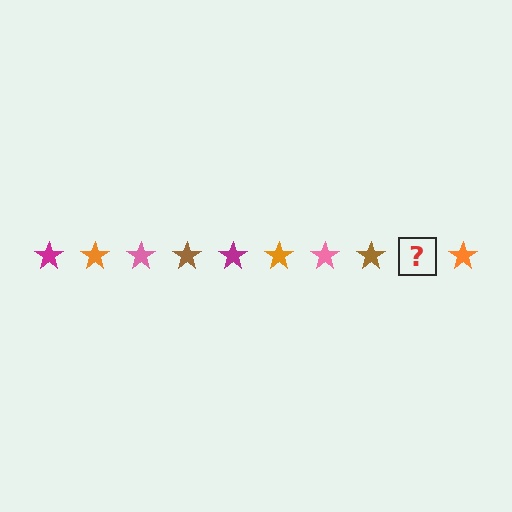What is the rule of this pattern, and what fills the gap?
The rule is that the pattern cycles through magenta, orange, pink, brown stars. The gap should be filled with a magenta star.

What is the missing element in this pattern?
The missing element is a magenta star.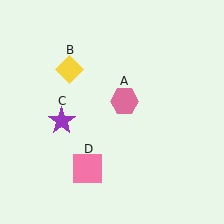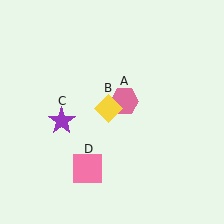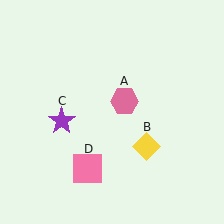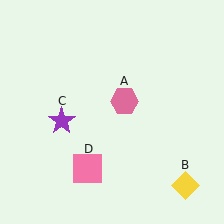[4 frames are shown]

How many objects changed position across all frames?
1 object changed position: yellow diamond (object B).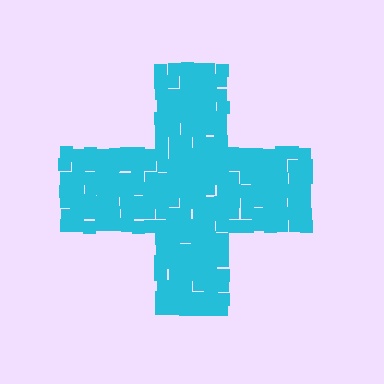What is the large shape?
The large shape is a cross.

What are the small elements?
The small elements are squares.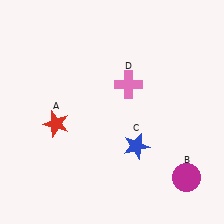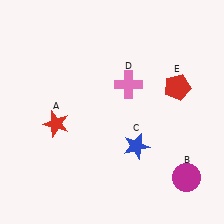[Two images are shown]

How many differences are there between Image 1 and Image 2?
There is 1 difference between the two images.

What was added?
A red pentagon (E) was added in Image 2.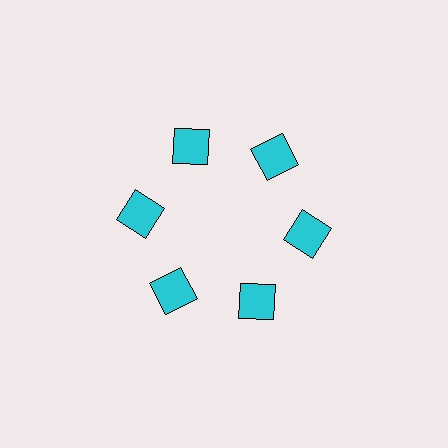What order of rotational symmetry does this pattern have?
This pattern has 6-fold rotational symmetry.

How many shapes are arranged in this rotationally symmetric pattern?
There are 6 shapes, arranged in 6 groups of 1.